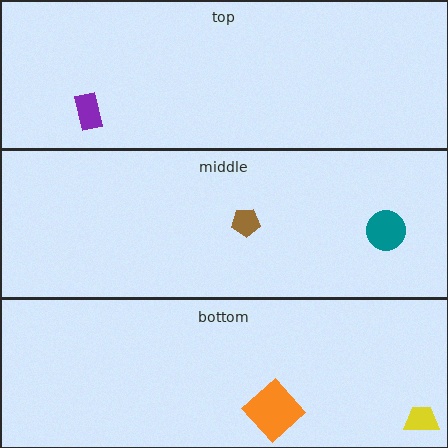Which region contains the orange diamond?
The bottom region.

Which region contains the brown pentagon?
The middle region.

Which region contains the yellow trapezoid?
The bottom region.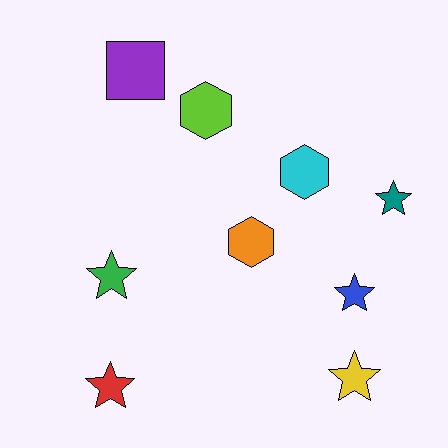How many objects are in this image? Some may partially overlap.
There are 9 objects.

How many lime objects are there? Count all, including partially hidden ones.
There is 1 lime object.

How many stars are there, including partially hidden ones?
There are 5 stars.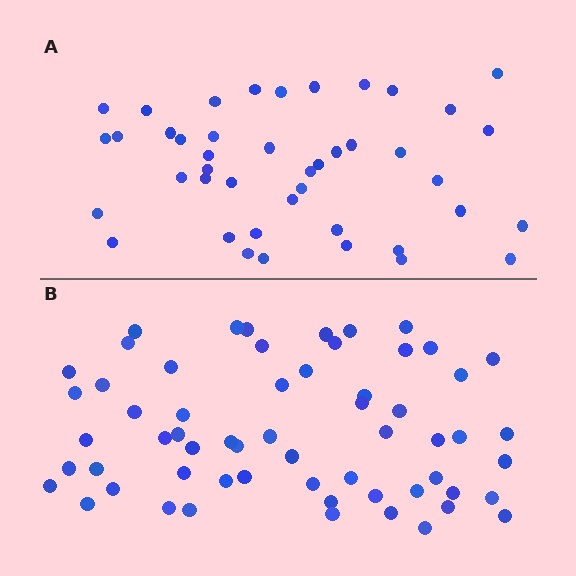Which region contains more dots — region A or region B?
Region B (the bottom region) has more dots.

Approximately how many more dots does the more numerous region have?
Region B has approximately 15 more dots than region A.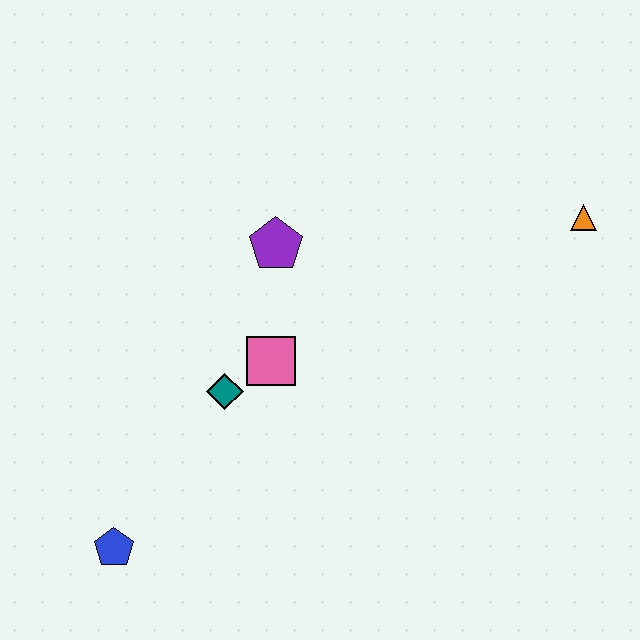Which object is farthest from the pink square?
The orange triangle is farthest from the pink square.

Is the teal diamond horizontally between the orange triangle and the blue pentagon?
Yes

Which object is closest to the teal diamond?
The pink square is closest to the teal diamond.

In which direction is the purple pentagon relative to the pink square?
The purple pentagon is above the pink square.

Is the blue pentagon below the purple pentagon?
Yes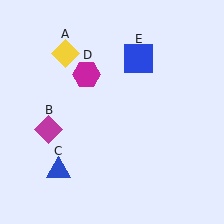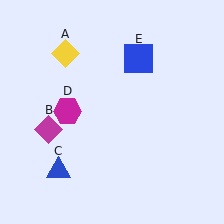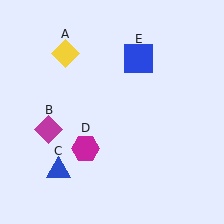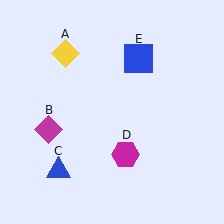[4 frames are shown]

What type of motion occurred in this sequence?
The magenta hexagon (object D) rotated counterclockwise around the center of the scene.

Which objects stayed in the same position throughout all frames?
Yellow diamond (object A) and magenta diamond (object B) and blue triangle (object C) and blue square (object E) remained stationary.